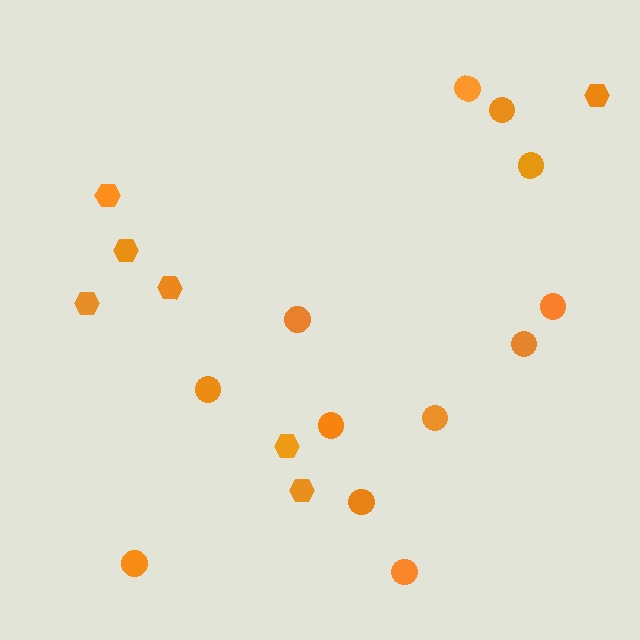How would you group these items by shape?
There are 2 groups: one group of hexagons (7) and one group of circles (12).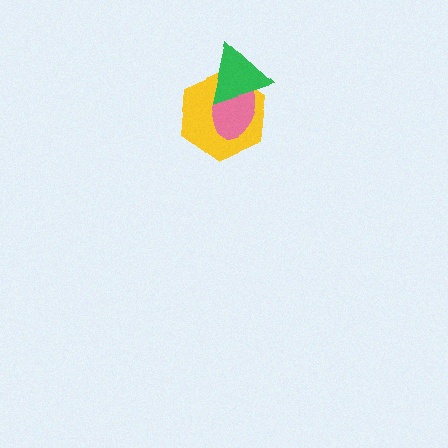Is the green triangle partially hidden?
No, no other shape covers it.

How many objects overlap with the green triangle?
2 objects overlap with the green triangle.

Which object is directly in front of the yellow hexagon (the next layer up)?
The pink ellipse is directly in front of the yellow hexagon.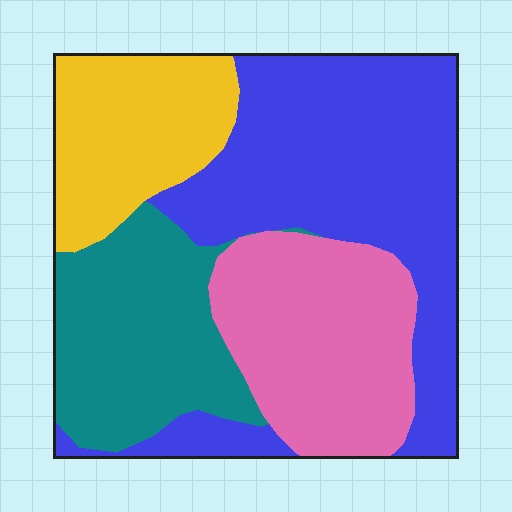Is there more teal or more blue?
Blue.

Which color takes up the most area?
Blue, at roughly 40%.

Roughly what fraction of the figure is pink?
Pink covers roughly 25% of the figure.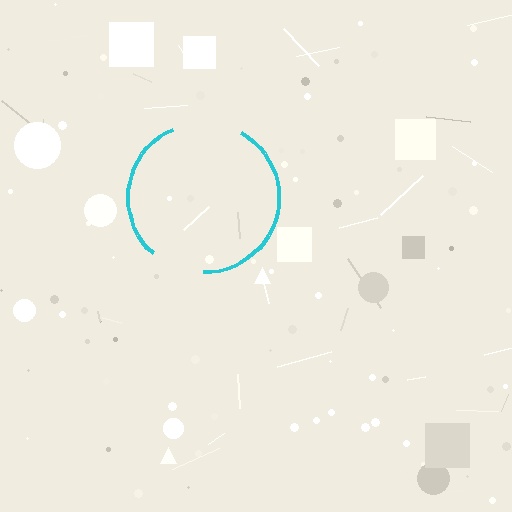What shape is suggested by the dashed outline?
The dashed outline suggests a circle.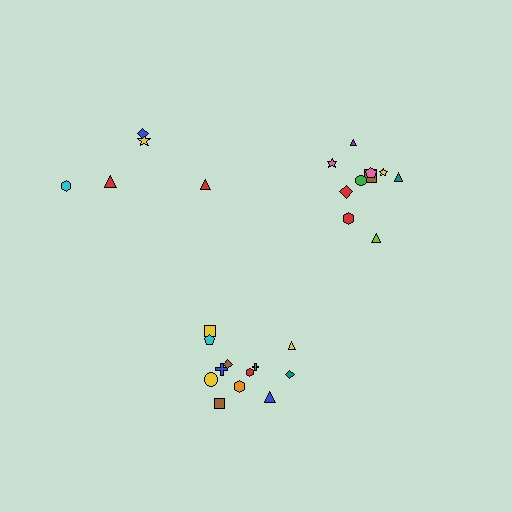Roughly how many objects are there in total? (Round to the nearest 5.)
Roughly 25 objects in total.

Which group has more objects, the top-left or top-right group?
The top-right group.